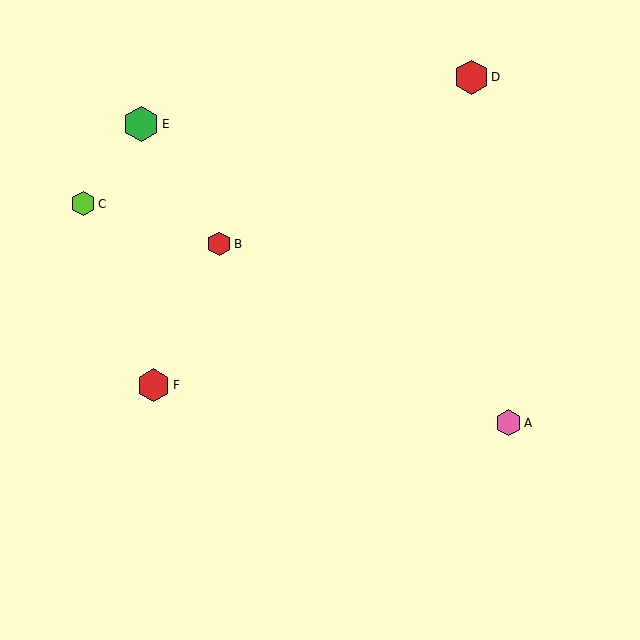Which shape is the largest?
The green hexagon (labeled E) is the largest.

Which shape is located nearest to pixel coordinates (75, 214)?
The lime hexagon (labeled C) at (83, 204) is nearest to that location.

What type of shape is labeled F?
Shape F is a red hexagon.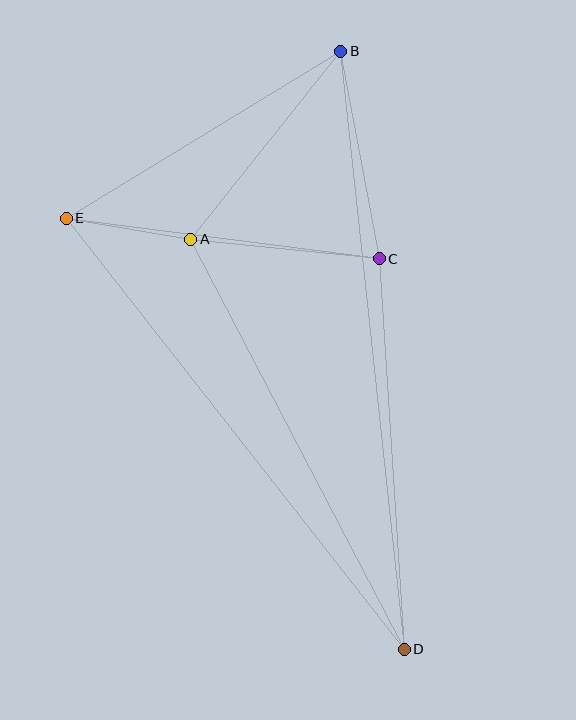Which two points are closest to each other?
Points A and E are closest to each other.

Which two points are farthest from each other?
Points B and D are farthest from each other.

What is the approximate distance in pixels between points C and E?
The distance between C and E is approximately 316 pixels.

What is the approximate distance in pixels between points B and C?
The distance between B and C is approximately 211 pixels.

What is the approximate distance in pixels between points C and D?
The distance between C and D is approximately 391 pixels.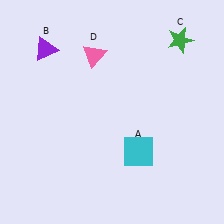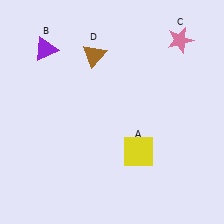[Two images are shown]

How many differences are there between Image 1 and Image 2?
There are 3 differences between the two images.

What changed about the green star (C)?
In Image 1, C is green. In Image 2, it changed to pink.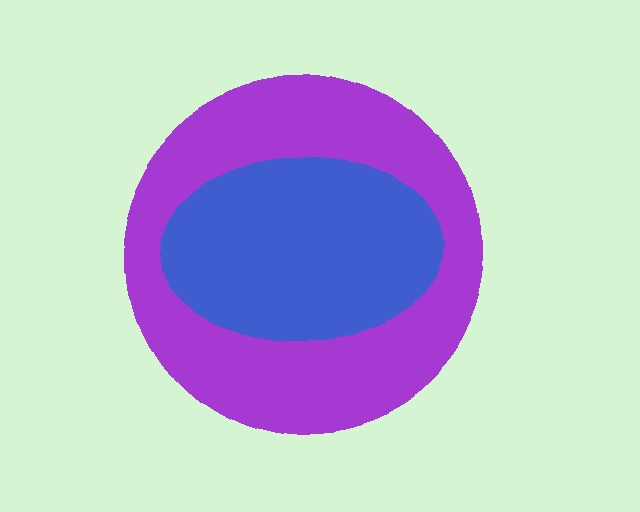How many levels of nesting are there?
2.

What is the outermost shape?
The purple circle.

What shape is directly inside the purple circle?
The blue ellipse.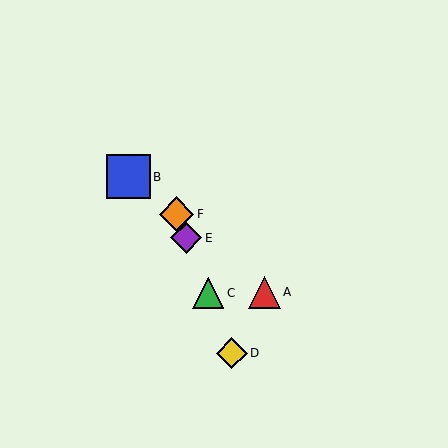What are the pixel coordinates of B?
Object B is at (128, 177).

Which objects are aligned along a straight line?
Objects C, D, E, F are aligned along a straight line.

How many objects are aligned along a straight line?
4 objects (C, D, E, F) are aligned along a straight line.